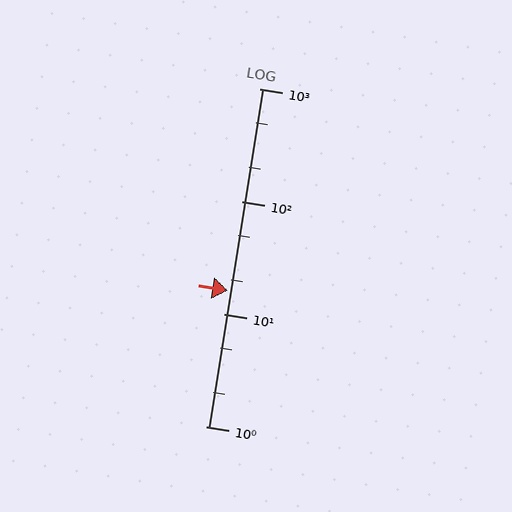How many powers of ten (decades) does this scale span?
The scale spans 3 decades, from 1 to 1000.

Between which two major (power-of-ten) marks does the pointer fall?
The pointer is between 10 and 100.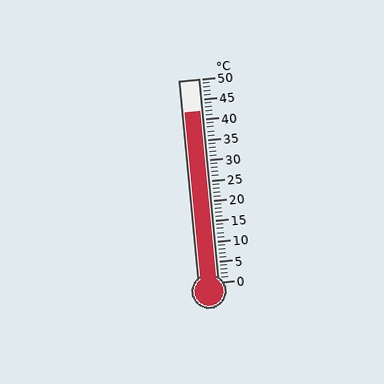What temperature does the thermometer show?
The thermometer shows approximately 42°C.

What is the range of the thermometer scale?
The thermometer scale ranges from 0°C to 50°C.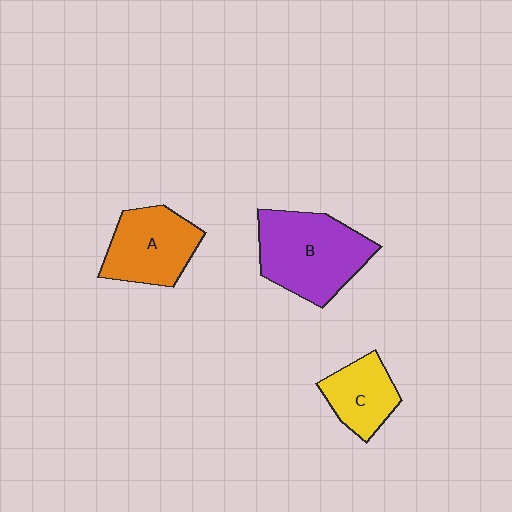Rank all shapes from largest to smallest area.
From largest to smallest: B (purple), A (orange), C (yellow).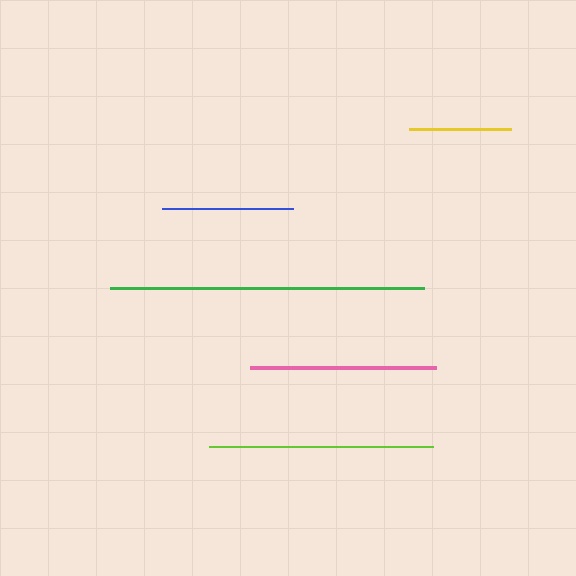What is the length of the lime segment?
The lime segment is approximately 224 pixels long.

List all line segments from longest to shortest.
From longest to shortest: green, lime, pink, blue, yellow.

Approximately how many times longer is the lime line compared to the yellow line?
The lime line is approximately 2.2 times the length of the yellow line.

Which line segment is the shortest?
The yellow line is the shortest at approximately 101 pixels.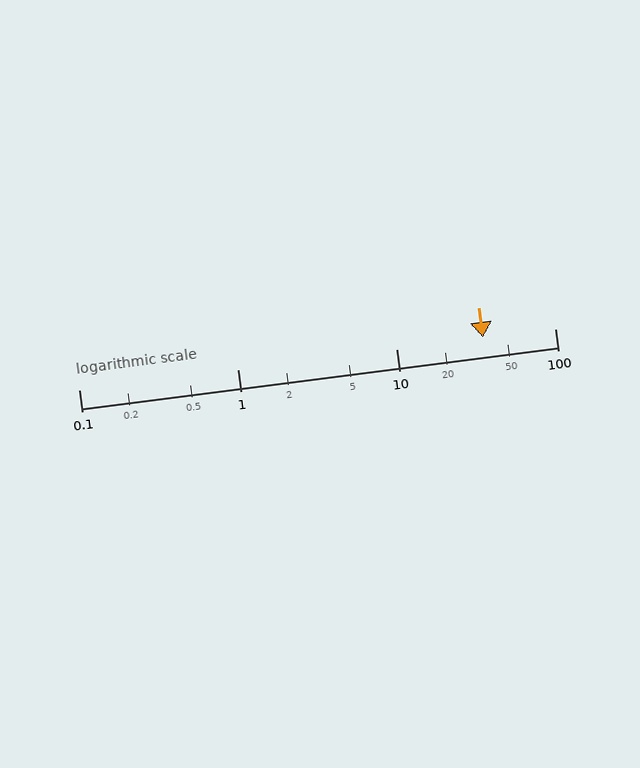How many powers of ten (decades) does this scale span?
The scale spans 3 decades, from 0.1 to 100.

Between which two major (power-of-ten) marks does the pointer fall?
The pointer is between 10 and 100.